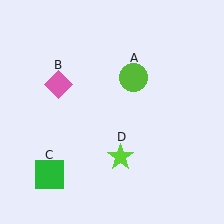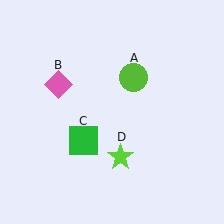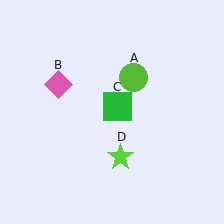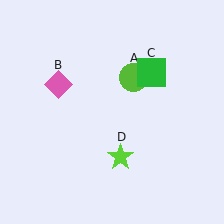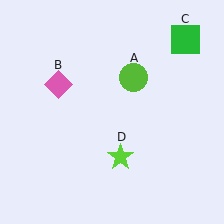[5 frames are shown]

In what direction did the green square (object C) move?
The green square (object C) moved up and to the right.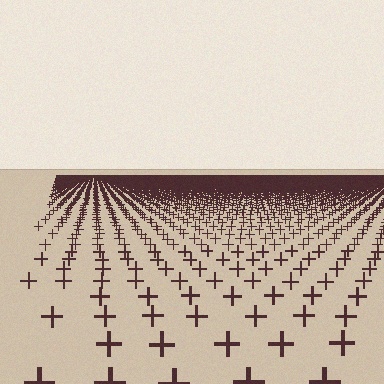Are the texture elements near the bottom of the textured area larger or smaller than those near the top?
Larger. Near the bottom, elements are closer to the viewer and appear at a bigger on-screen size.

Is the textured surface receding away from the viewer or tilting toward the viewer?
The surface is receding away from the viewer. Texture elements get smaller and denser toward the top.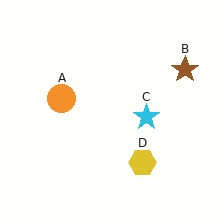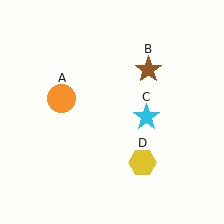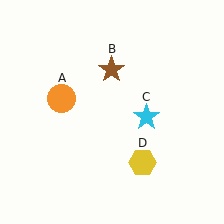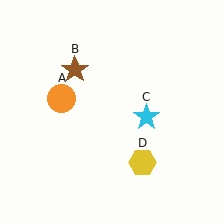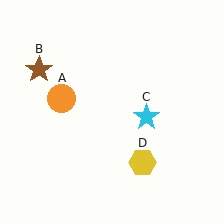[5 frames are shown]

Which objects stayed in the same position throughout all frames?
Orange circle (object A) and cyan star (object C) and yellow hexagon (object D) remained stationary.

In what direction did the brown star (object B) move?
The brown star (object B) moved left.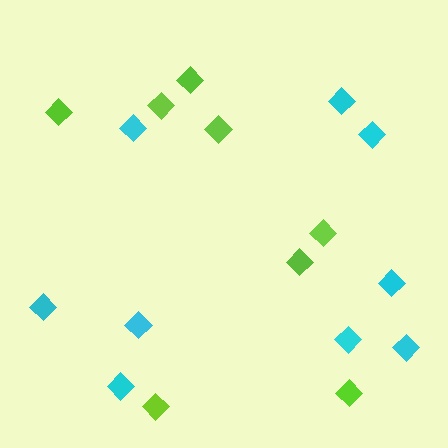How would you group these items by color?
There are 2 groups: one group of cyan diamonds (9) and one group of lime diamonds (8).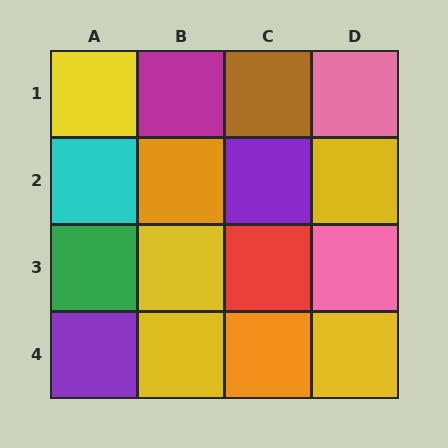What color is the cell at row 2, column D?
Yellow.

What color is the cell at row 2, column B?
Orange.